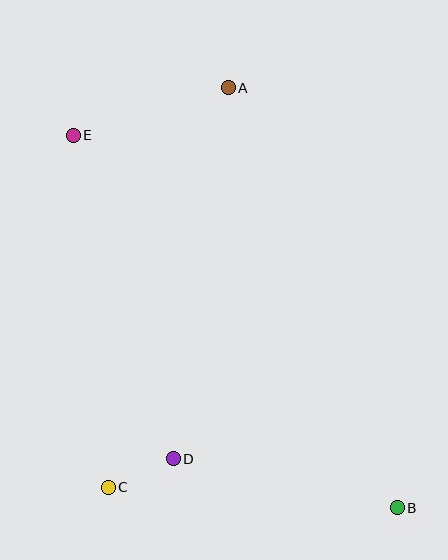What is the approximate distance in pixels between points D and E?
The distance between D and E is approximately 339 pixels.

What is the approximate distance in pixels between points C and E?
The distance between C and E is approximately 354 pixels.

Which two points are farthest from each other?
Points B and E are farthest from each other.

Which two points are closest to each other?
Points C and D are closest to each other.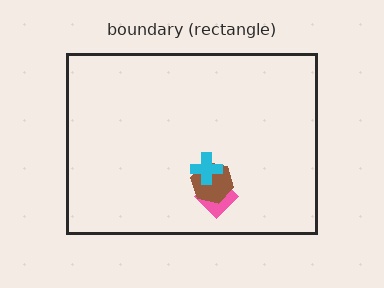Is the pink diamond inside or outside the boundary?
Inside.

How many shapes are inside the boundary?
3 inside, 0 outside.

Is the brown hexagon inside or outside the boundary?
Inside.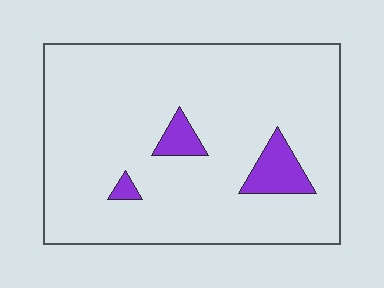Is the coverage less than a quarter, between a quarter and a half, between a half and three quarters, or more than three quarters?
Less than a quarter.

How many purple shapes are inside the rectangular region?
3.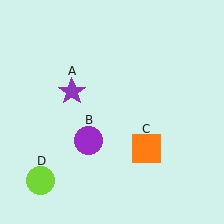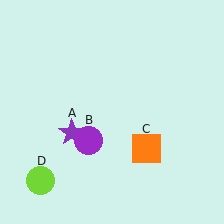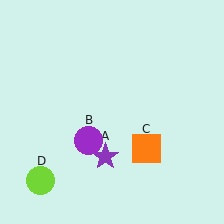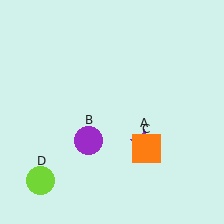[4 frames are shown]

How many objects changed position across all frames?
1 object changed position: purple star (object A).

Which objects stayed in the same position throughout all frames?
Purple circle (object B) and orange square (object C) and lime circle (object D) remained stationary.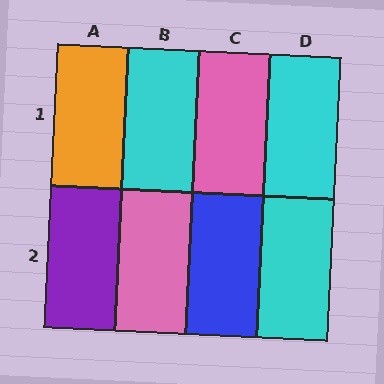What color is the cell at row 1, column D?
Cyan.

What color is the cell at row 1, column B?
Cyan.